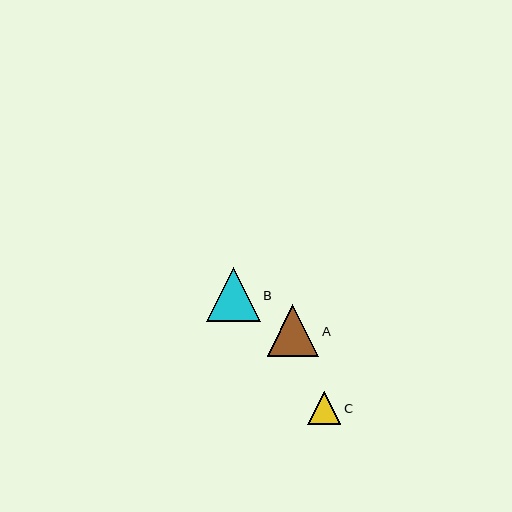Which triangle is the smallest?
Triangle C is the smallest with a size of approximately 33 pixels.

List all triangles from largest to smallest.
From largest to smallest: B, A, C.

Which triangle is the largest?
Triangle B is the largest with a size of approximately 54 pixels.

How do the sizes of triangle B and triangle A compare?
Triangle B and triangle A are approximately the same size.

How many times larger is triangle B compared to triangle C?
Triangle B is approximately 1.6 times the size of triangle C.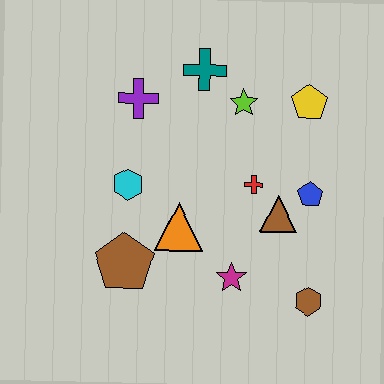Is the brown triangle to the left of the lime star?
No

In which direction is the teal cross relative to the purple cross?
The teal cross is to the right of the purple cross.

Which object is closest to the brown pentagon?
The orange triangle is closest to the brown pentagon.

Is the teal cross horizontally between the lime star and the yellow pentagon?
No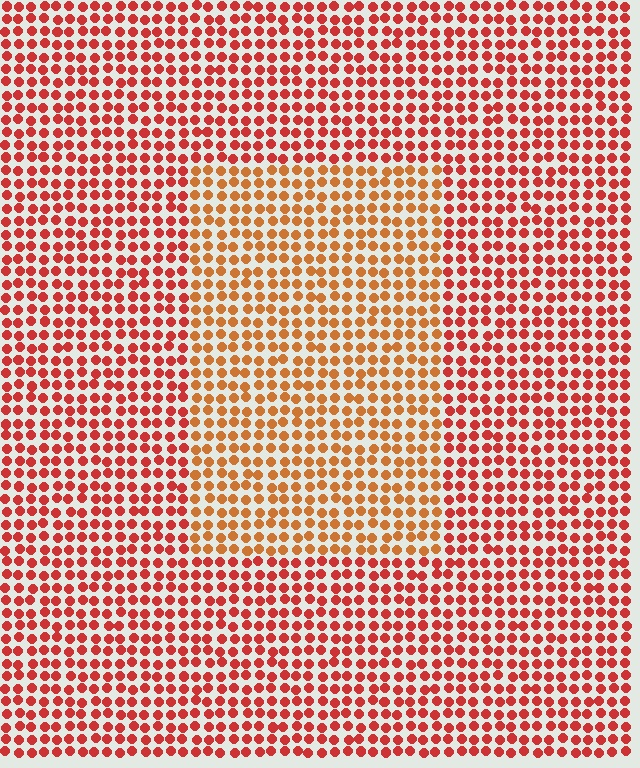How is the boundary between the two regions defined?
The boundary is defined purely by a slight shift in hue (about 26 degrees). Spacing, size, and orientation are identical on both sides.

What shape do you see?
I see a rectangle.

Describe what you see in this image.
The image is filled with small red elements in a uniform arrangement. A rectangle-shaped region is visible where the elements are tinted to a slightly different hue, forming a subtle color boundary.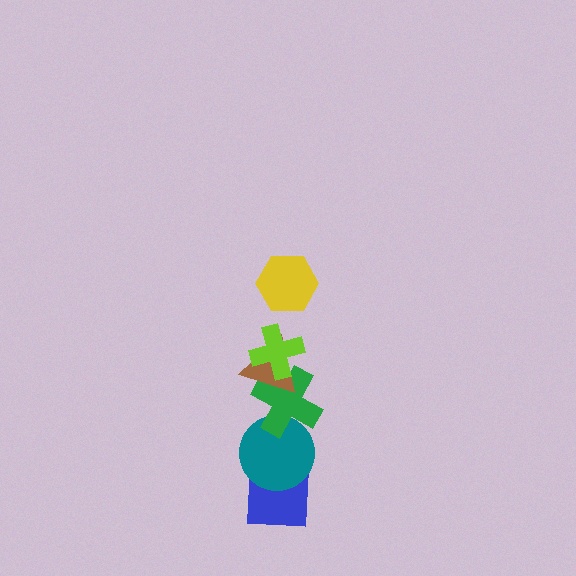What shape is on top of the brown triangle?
The lime cross is on top of the brown triangle.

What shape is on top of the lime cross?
The yellow hexagon is on top of the lime cross.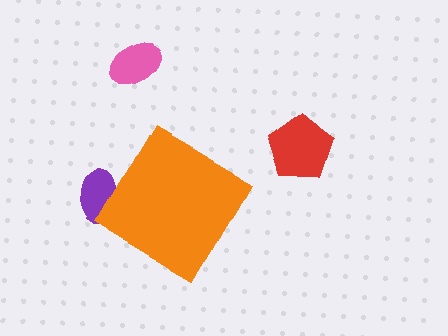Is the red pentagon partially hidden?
No, the red pentagon is fully visible.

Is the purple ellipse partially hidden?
Yes, the purple ellipse is partially hidden behind the orange diamond.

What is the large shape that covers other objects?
An orange diamond.